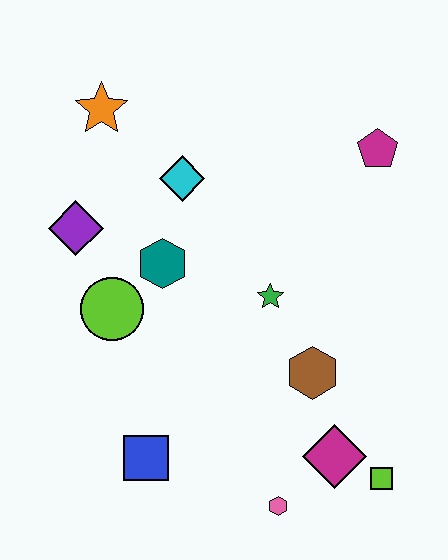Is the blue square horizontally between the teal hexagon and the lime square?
No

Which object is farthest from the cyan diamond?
The lime square is farthest from the cyan diamond.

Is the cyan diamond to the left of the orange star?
No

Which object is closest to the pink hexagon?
The magenta diamond is closest to the pink hexagon.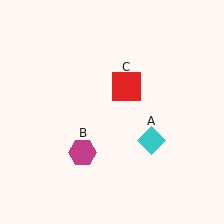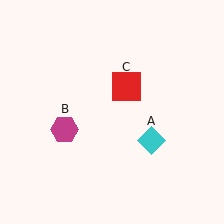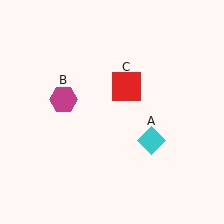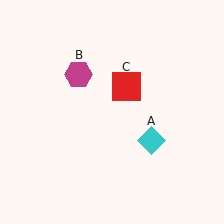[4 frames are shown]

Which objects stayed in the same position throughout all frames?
Cyan diamond (object A) and red square (object C) remained stationary.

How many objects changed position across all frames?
1 object changed position: magenta hexagon (object B).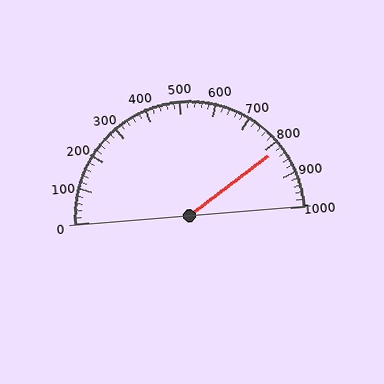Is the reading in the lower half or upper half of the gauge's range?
The reading is in the upper half of the range (0 to 1000).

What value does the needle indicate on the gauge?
The needle indicates approximately 820.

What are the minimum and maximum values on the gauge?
The gauge ranges from 0 to 1000.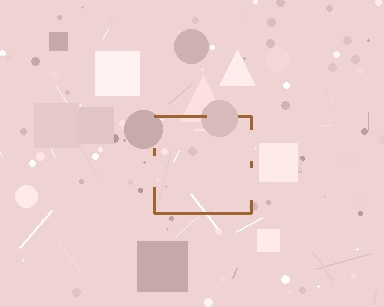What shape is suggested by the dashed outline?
The dashed outline suggests a square.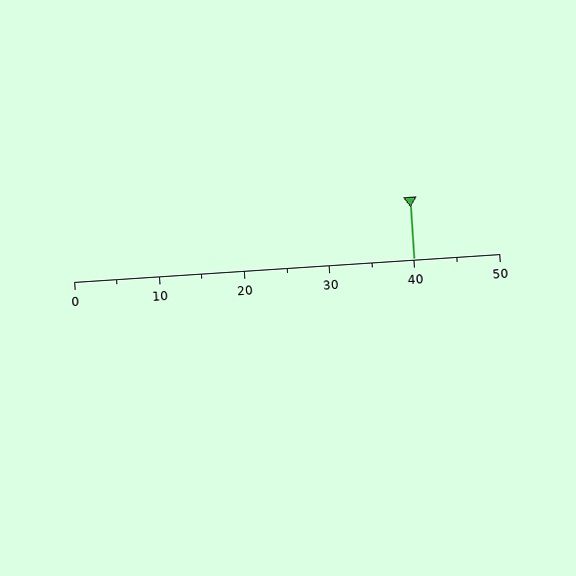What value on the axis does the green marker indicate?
The marker indicates approximately 40.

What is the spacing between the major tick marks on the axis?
The major ticks are spaced 10 apart.